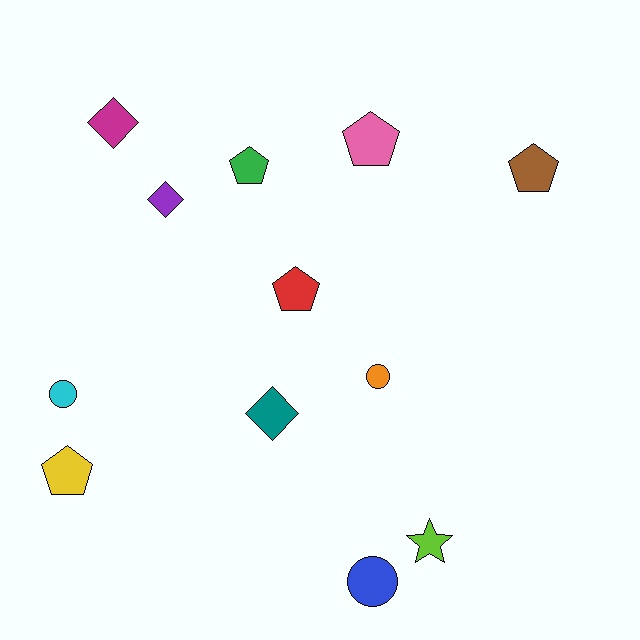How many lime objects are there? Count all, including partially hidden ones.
There is 1 lime object.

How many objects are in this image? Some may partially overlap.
There are 12 objects.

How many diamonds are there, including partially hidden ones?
There are 3 diamonds.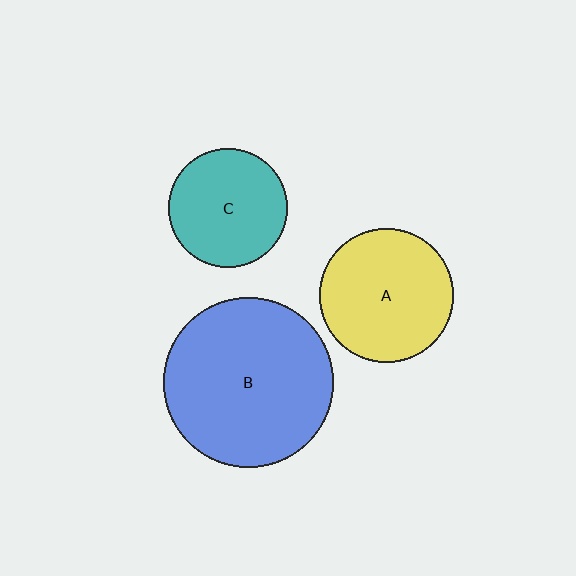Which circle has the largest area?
Circle B (blue).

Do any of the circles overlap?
No, none of the circles overlap.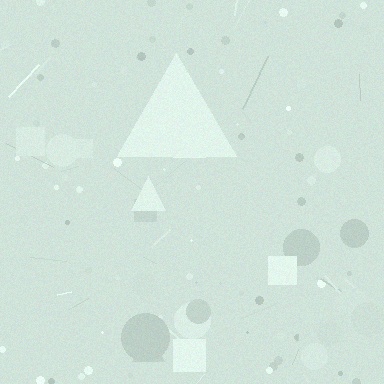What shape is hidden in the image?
A triangle is hidden in the image.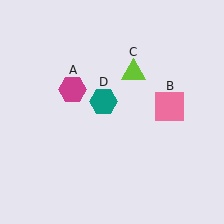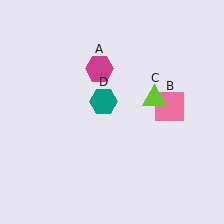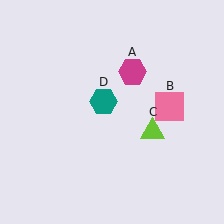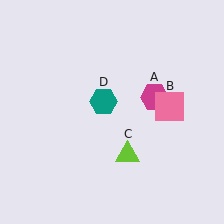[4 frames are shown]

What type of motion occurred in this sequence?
The magenta hexagon (object A), lime triangle (object C) rotated clockwise around the center of the scene.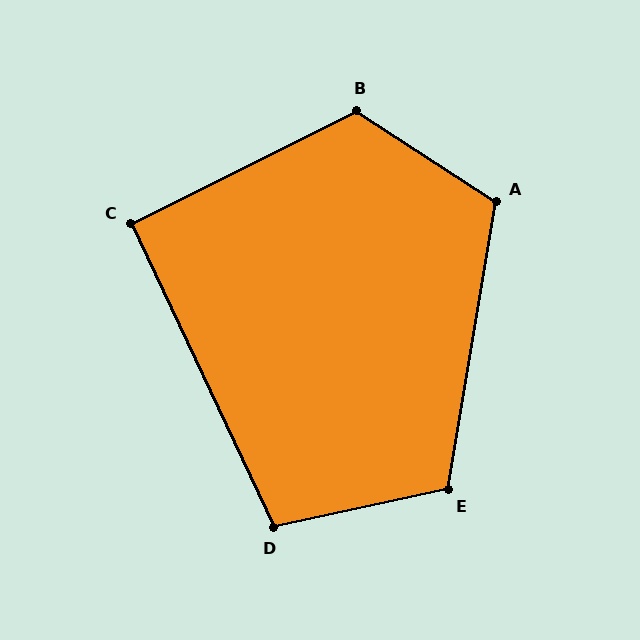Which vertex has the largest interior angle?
B, at approximately 120 degrees.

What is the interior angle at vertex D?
Approximately 103 degrees (obtuse).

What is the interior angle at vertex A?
Approximately 114 degrees (obtuse).